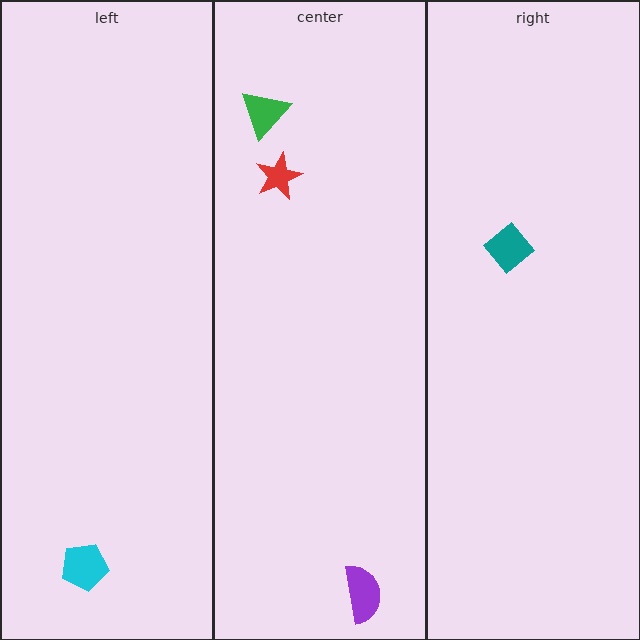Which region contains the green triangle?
The center region.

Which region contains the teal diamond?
The right region.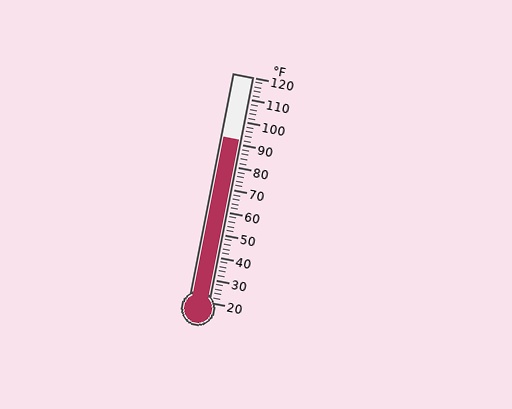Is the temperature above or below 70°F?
The temperature is above 70°F.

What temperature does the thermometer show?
The thermometer shows approximately 92°F.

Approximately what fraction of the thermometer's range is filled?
The thermometer is filled to approximately 70% of its range.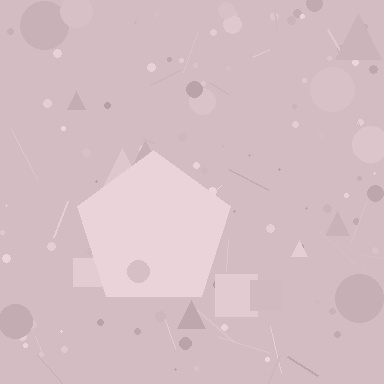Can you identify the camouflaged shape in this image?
The camouflaged shape is a pentagon.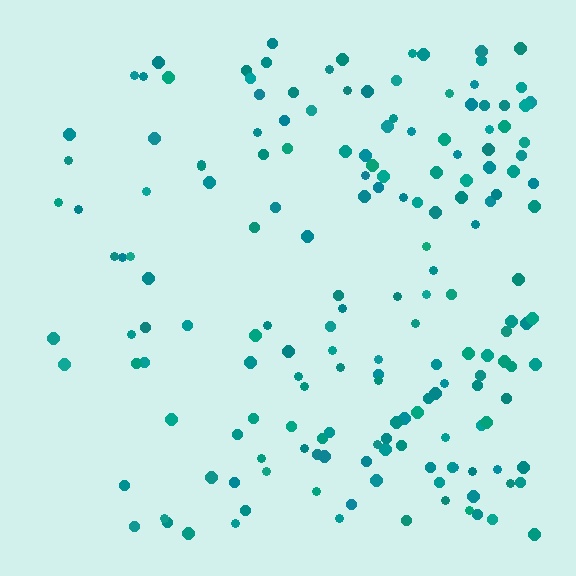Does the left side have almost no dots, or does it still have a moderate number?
Still a moderate number, just noticeably fewer than the right.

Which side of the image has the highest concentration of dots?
The right.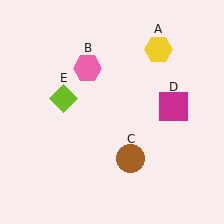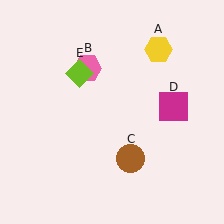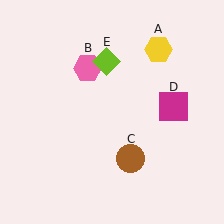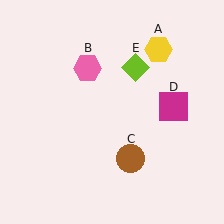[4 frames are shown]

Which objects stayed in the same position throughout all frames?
Yellow hexagon (object A) and pink hexagon (object B) and brown circle (object C) and magenta square (object D) remained stationary.